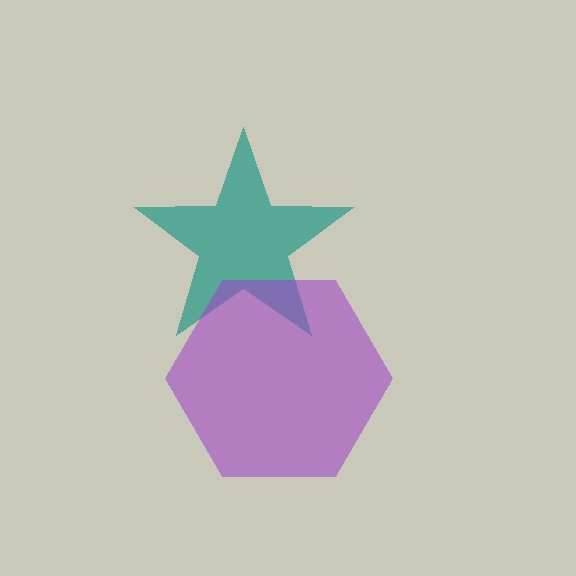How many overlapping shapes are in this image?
There are 2 overlapping shapes in the image.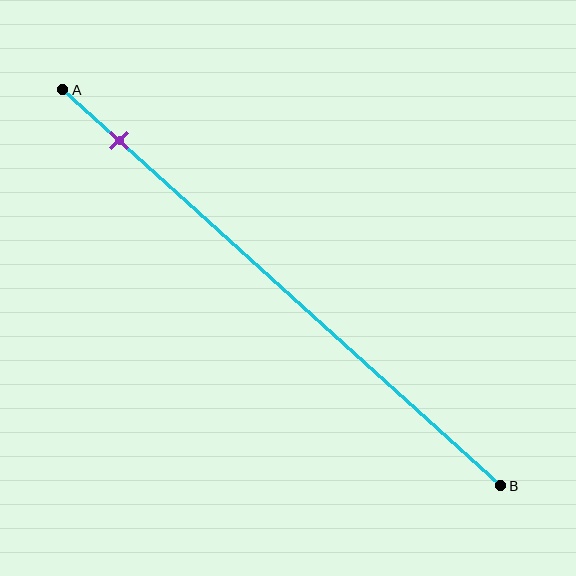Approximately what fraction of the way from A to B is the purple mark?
The purple mark is approximately 15% of the way from A to B.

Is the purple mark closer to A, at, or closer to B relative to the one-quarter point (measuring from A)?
The purple mark is closer to point A than the one-quarter point of segment AB.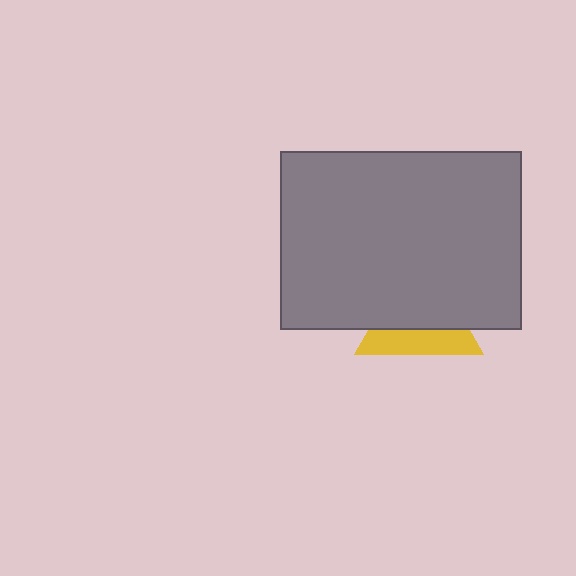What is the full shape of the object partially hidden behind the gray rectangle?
The partially hidden object is a yellow triangle.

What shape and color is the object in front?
The object in front is a gray rectangle.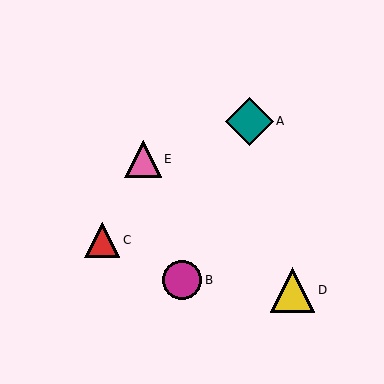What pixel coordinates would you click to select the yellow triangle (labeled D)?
Click at (293, 290) to select the yellow triangle D.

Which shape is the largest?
The teal diamond (labeled A) is the largest.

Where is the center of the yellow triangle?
The center of the yellow triangle is at (293, 290).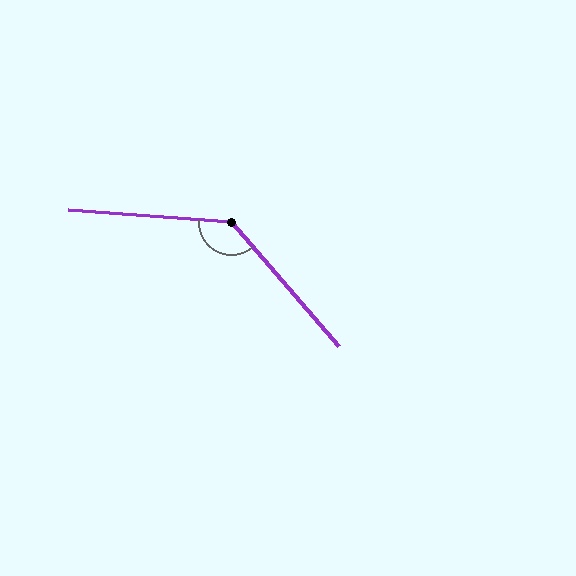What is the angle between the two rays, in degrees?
Approximately 135 degrees.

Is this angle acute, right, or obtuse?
It is obtuse.